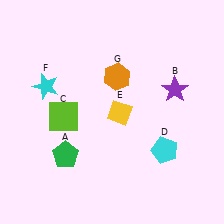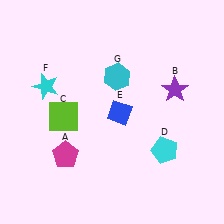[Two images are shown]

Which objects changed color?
A changed from green to magenta. E changed from yellow to blue. G changed from orange to cyan.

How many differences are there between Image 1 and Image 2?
There are 3 differences between the two images.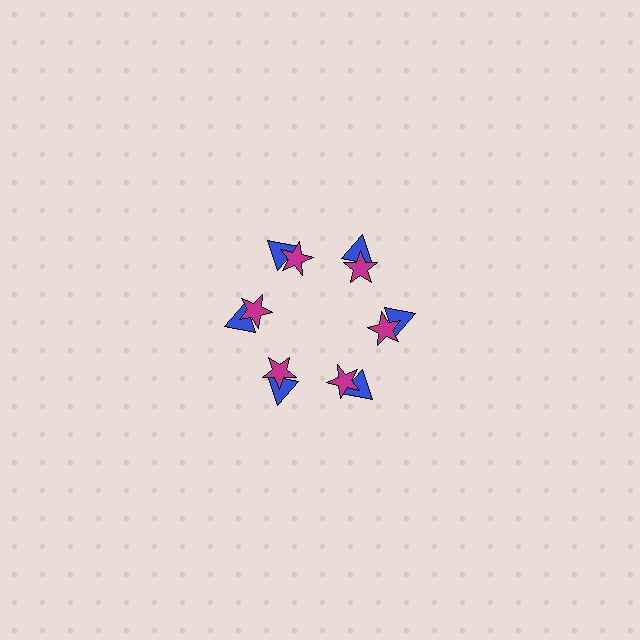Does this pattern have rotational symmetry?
Yes, this pattern has 6-fold rotational symmetry. It looks the same after rotating 60 degrees around the center.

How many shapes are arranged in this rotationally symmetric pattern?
There are 12 shapes, arranged in 6 groups of 2.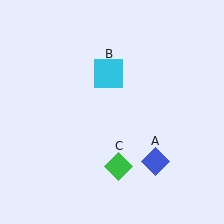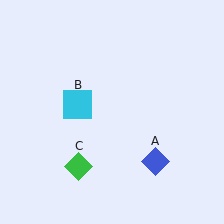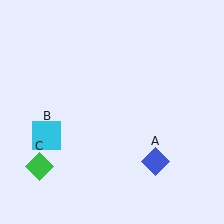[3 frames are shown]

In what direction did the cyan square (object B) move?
The cyan square (object B) moved down and to the left.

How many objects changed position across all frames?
2 objects changed position: cyan square (object B), green diamond (object C).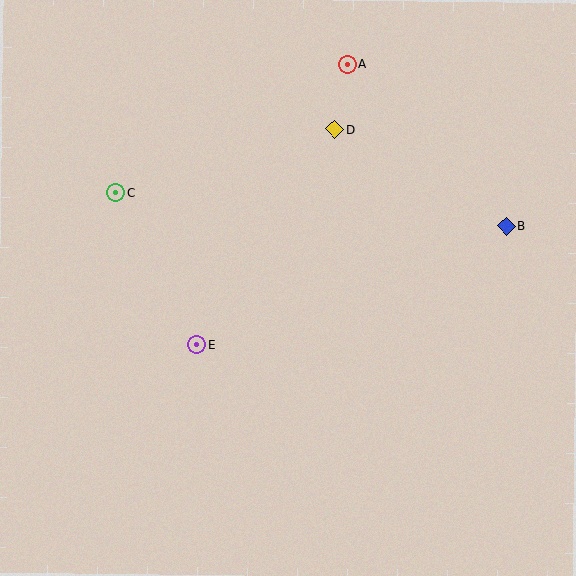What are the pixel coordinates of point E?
Point E is at (197, 345).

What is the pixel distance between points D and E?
The distance between D and E is 256 pixels.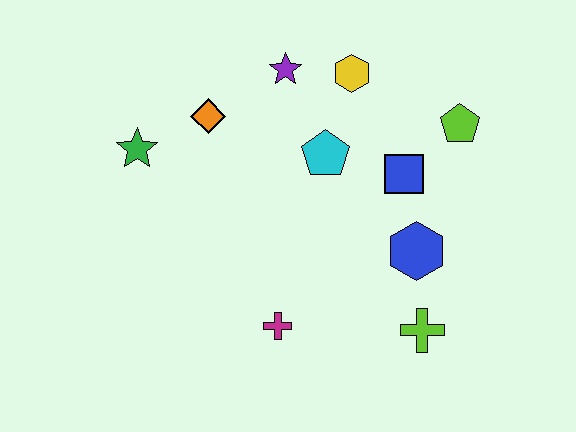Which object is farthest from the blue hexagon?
The green star is farthest from the blue hexagon.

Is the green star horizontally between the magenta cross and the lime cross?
No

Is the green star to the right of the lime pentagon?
No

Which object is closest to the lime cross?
The blue hexagon is closest to the lime cross.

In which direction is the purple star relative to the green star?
The purple star is to the right of the green star.